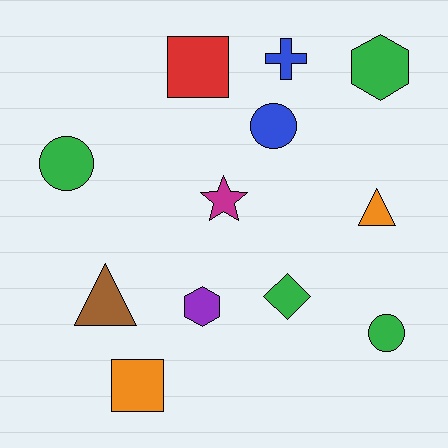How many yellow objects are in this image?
There are no yellow objects.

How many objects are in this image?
There are 12 objects.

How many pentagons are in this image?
There are no pentagons.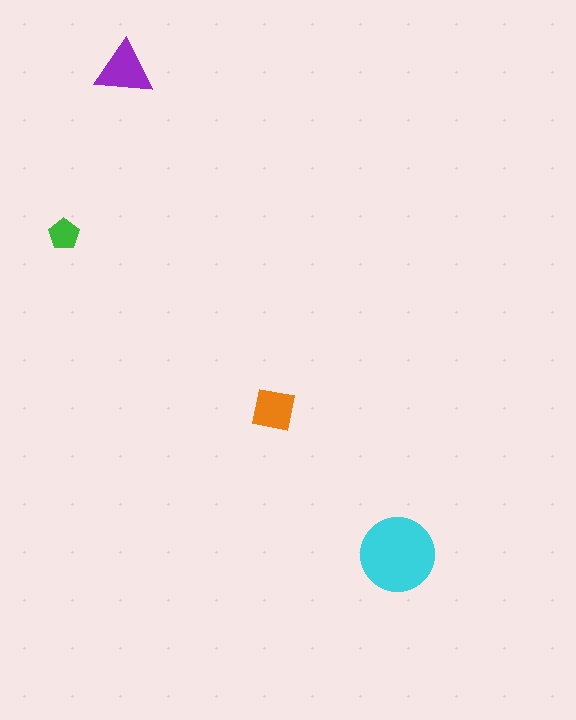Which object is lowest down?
The cyan circle is bottommost.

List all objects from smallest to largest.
The green pentagon, the orange square, the purple triangle, the cyan circle.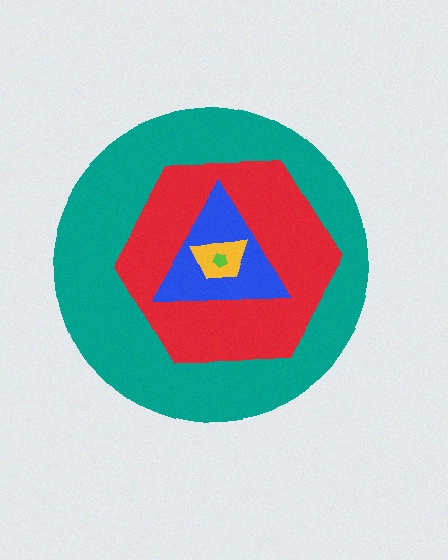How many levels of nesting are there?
5.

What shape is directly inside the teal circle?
The red hexagon.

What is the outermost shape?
The teal circle.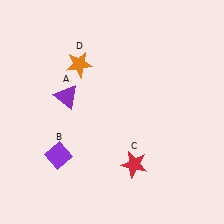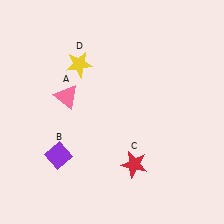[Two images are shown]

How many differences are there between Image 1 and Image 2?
There are 2 differences between the two images.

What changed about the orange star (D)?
In Image 1, D is orange. In Image 2, it changed to yellow.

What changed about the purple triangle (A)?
In Image 1, A is purple. In Image 2, it changed to pink.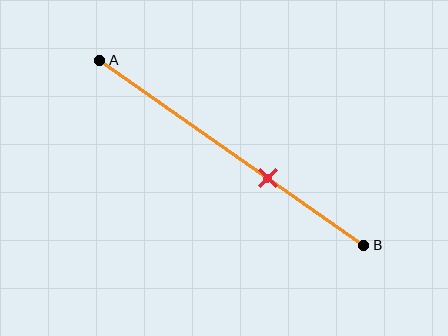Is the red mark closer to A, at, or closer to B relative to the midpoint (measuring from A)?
The red mark is closer to point B than the midpoint of segment AB.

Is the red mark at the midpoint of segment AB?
No, the mark is at about 65% from A, not at the 50% midpoint.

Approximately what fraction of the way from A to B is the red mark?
The red mark is approximately 65% of the way from A to B.